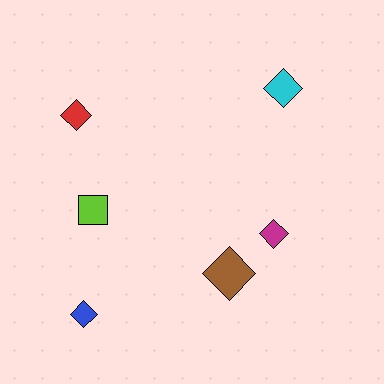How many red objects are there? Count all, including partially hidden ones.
There is 1 red object.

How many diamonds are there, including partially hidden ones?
There are 5 diamonds.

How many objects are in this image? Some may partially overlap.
There are 6 objects.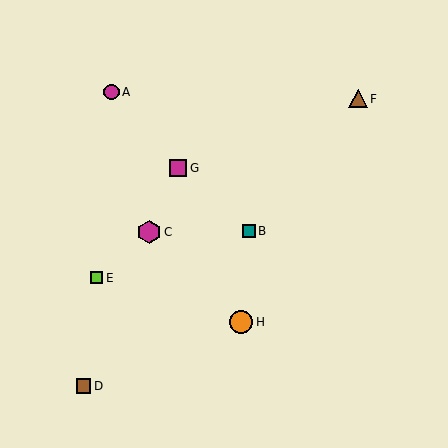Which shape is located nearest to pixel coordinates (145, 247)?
The magenta hexagon (labeled C) at (149, 232) is nearest to that location.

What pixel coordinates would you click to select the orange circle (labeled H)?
Click at (241, 322) to select the orange circle H.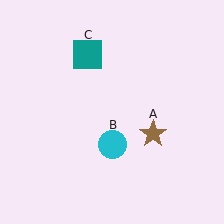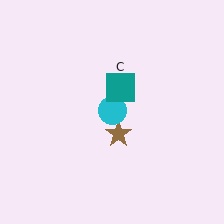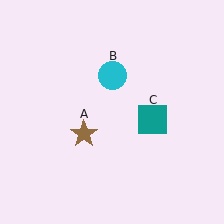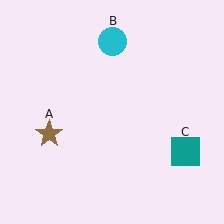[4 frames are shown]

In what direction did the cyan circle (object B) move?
The cyan circle (object B) moved up.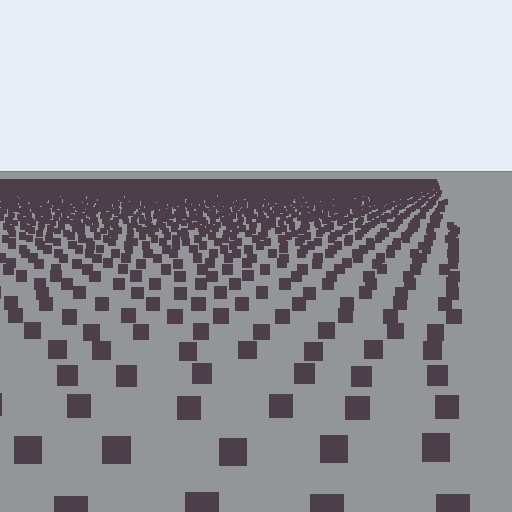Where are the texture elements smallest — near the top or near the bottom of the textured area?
Near the top.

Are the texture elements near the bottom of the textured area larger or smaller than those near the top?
Larger. Near the bottom, elements are closer to the viewer and appear at a bigger on-screen size.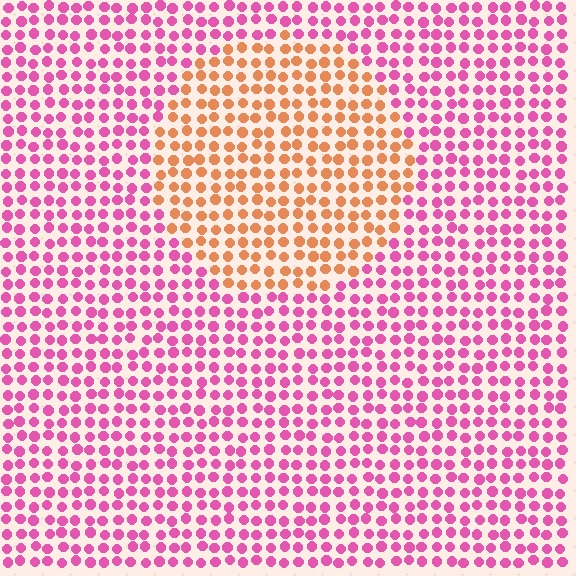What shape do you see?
I see a circle.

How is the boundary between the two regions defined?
The boundary is defined purely by a slight shift in hue (about 59 degrees). Spacing, size, and orientation are identical on both sides.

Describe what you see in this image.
The image is filled with small pink elements in a uniform arrangement. A circle-shaped region is visible where the elements are tinted to a slightly different hue, forming a subtle color boundary.